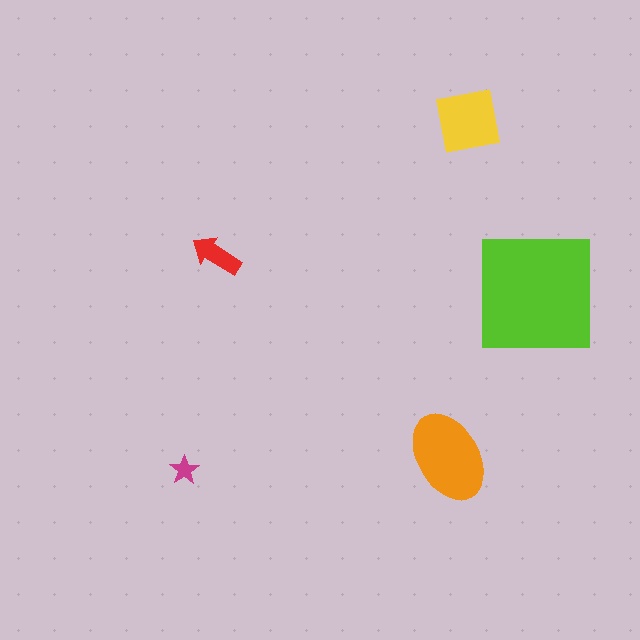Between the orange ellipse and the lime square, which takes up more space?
The lime square.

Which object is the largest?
The lime square.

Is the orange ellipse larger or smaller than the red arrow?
Larger.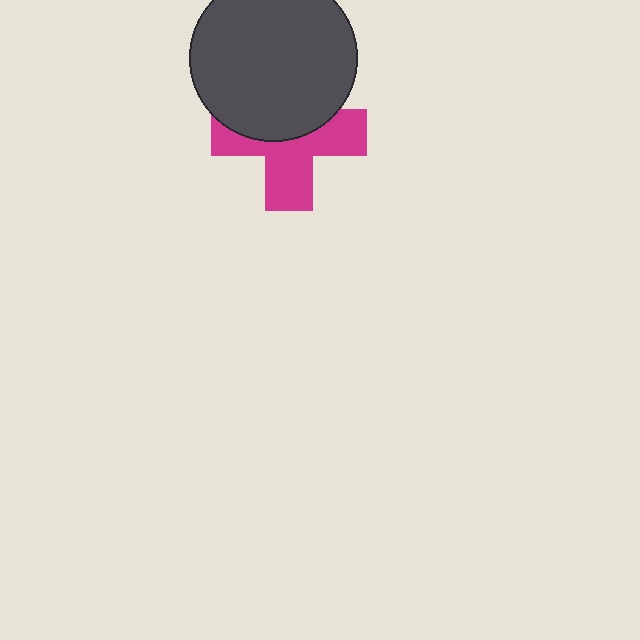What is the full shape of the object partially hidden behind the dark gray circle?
The partially hidden object is a magenta cross.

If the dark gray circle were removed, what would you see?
You would see the complete magenta cross.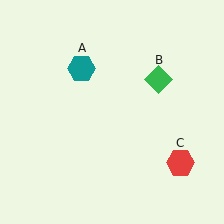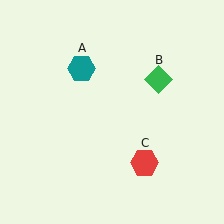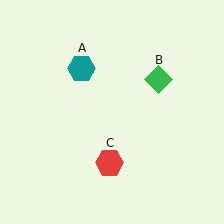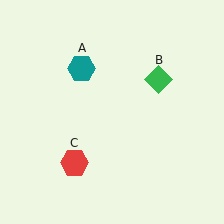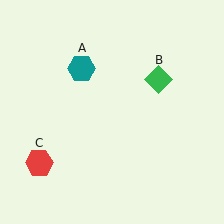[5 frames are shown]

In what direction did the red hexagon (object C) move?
The red hexagon (object C) moved left.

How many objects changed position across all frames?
1 object changed position: red hexagon (object C).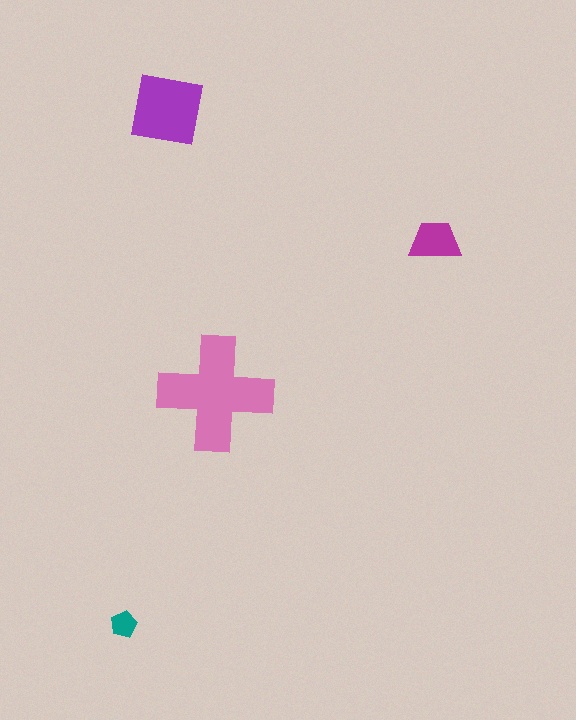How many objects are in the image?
There are 4 objects in the image.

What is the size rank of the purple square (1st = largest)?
2nd.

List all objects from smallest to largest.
The teal pentagon, the magenta trapezoid, the purple square, the pink cross.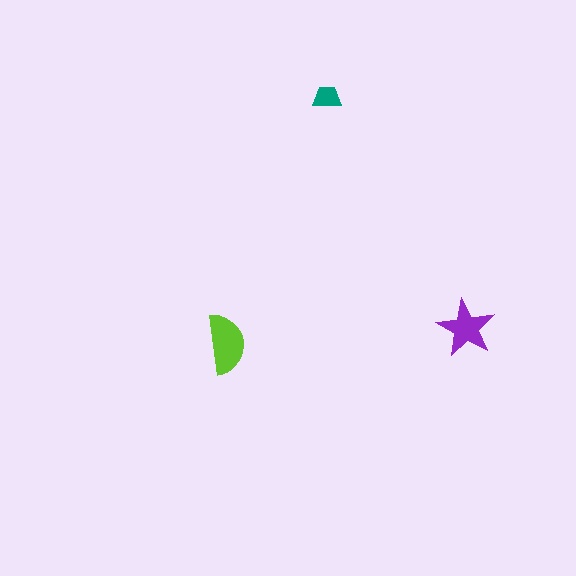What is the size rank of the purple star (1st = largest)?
2nd.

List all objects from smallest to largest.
The teal trapezoid, the purple star, the lime semicircle.